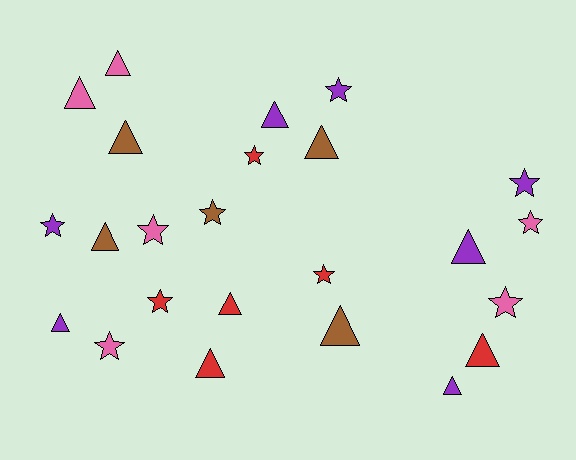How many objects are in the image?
There are 24 objects.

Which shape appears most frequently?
Triangle, with 13 objects.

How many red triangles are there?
There are 3 red triangles.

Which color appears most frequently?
Purple, with 7 objects.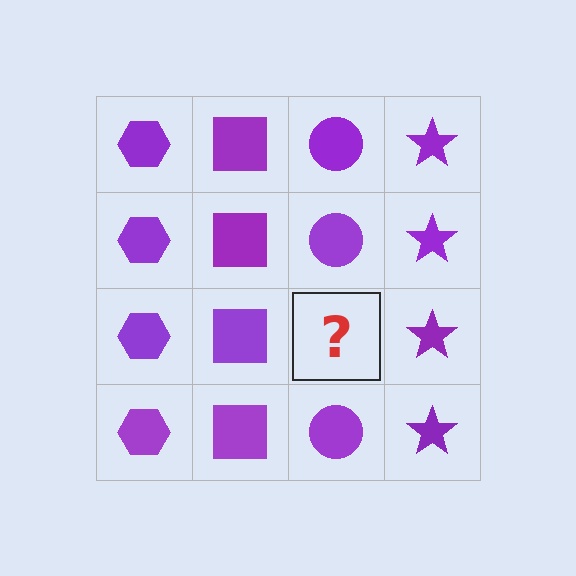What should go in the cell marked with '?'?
The missing cell should contain a purple circle.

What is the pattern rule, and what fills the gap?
The rule is that each column has a consistent shape. The gap should be filled with a purple circle.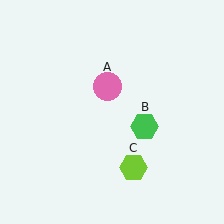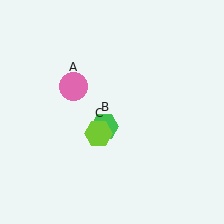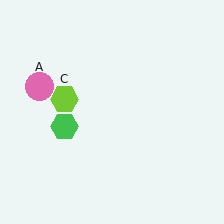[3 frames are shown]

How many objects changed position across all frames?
3 objects changed position: pink circle (object A), green hexagon (object B), lime hexagon (object C).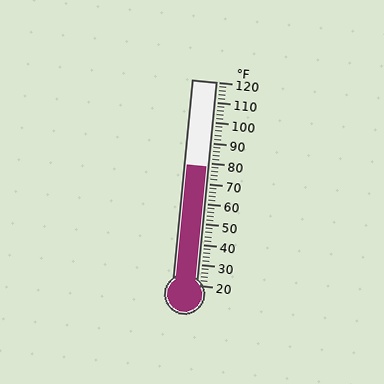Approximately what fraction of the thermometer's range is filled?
The thermometer is filled to approximately 60% of its range.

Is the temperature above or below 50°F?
The temperature is above 50°F.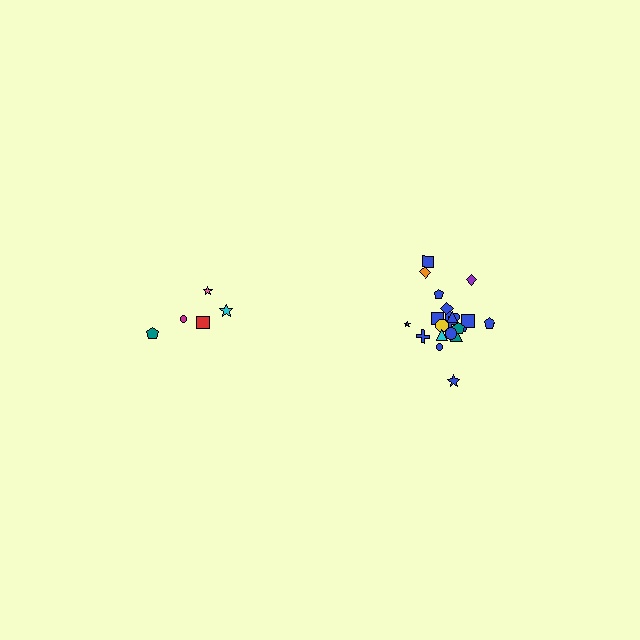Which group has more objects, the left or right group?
The right group.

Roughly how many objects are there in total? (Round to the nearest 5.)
Roughly 25 objects in total.